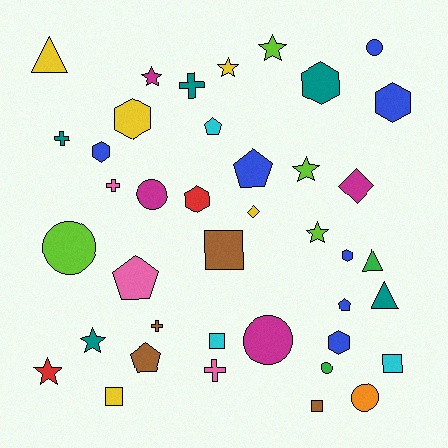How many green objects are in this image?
There are 2 green objects.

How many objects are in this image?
There are 40 objects.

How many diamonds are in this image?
There are 2 diamonds.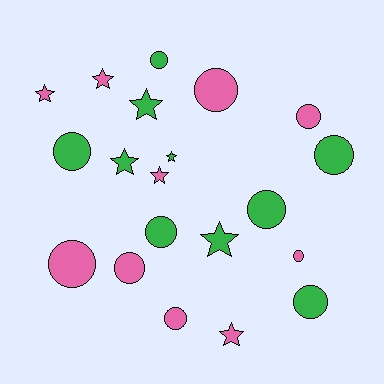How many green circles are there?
There are 6 green circles.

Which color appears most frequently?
Pink, with 10 objects.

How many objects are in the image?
There are 20 objects.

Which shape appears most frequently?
Circle, with 12 objects.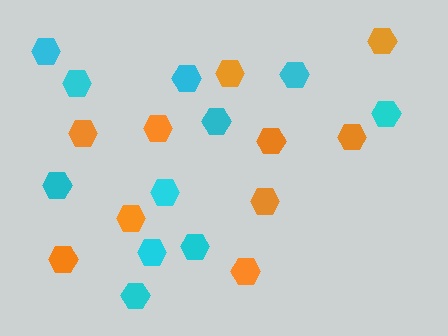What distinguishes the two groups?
There are 2 groups: one group of cyan hexagons (11) and one group of orange hexagons (10).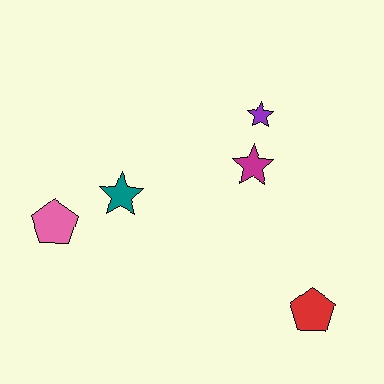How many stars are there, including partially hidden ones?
There are 3 stars.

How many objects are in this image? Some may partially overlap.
There are 5 objects.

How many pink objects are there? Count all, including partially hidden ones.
There is 1 pink object.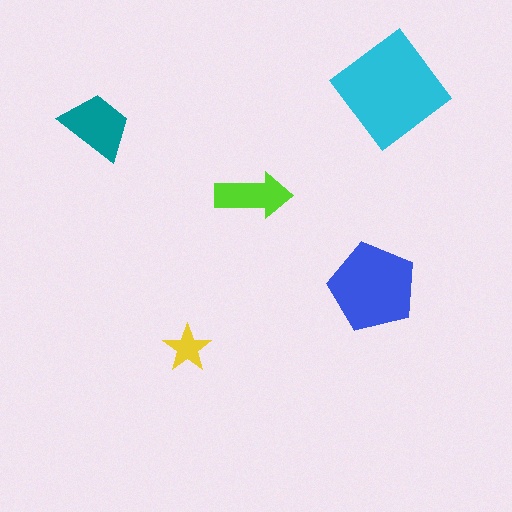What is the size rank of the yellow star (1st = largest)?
5th.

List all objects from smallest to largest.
The yellow star, the lime arrow, the teal trapezoid, the blue pentagon, the cyan diamond.